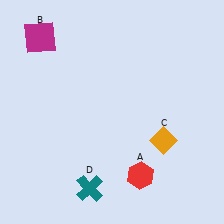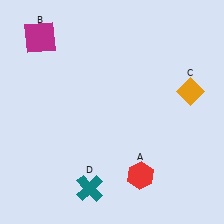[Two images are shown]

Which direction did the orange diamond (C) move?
The orange diamond (C) moved up.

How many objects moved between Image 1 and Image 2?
1 object moved between the two images.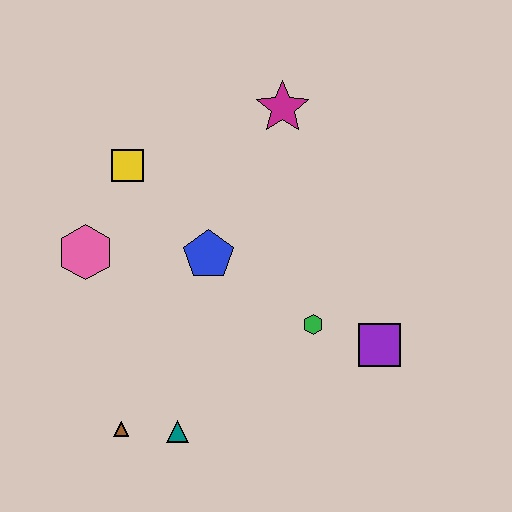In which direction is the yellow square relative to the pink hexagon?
The yellow square is above the pink hexagon.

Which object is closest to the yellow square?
The pink hexagon is closest to the yellow square.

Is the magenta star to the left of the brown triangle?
No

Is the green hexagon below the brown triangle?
No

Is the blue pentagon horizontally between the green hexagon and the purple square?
No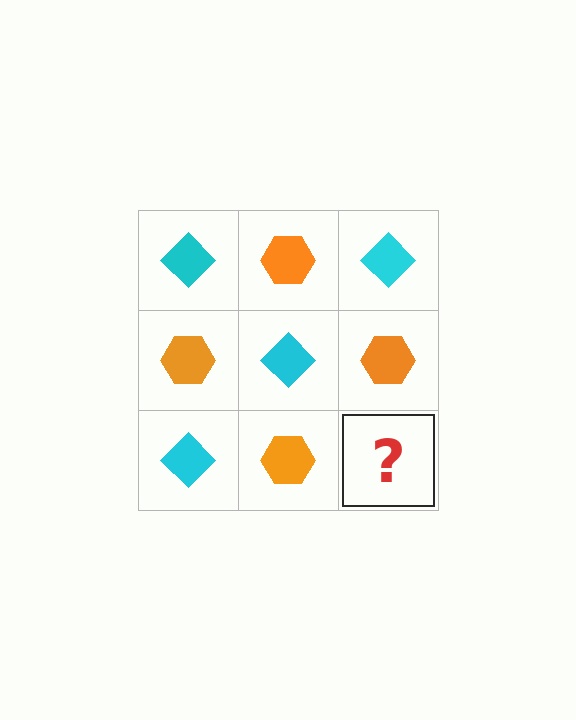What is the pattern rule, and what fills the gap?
The rule is that it alternates cyan diamond and orange hexagon in a checkerboard pattern. The gap should be filled with a cyan diamond.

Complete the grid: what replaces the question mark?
The question mark should be replaced with a cyan diamond.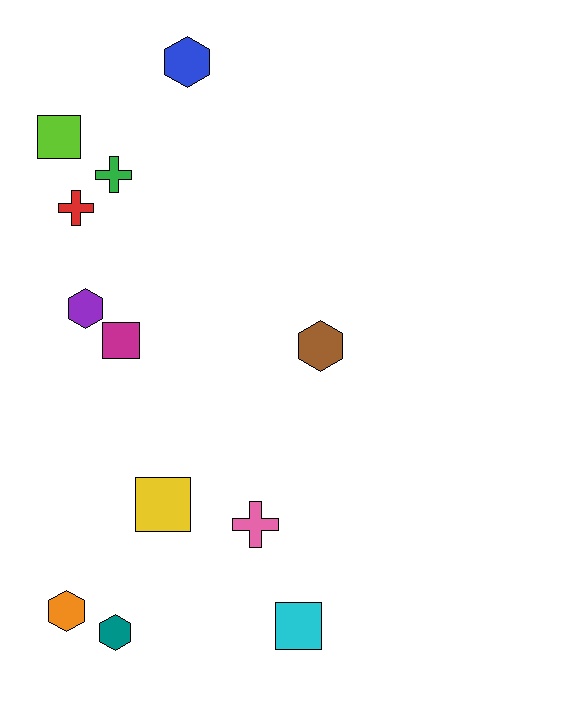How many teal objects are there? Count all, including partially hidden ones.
There is 1 teal object.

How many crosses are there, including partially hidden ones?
There are 3 crosses.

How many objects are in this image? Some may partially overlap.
There are 12 objects.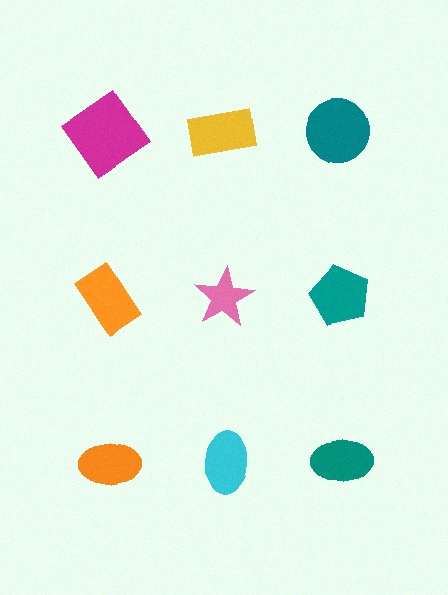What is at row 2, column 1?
An orange rectangle.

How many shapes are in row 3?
3 shapes.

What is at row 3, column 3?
A teal ellipse.